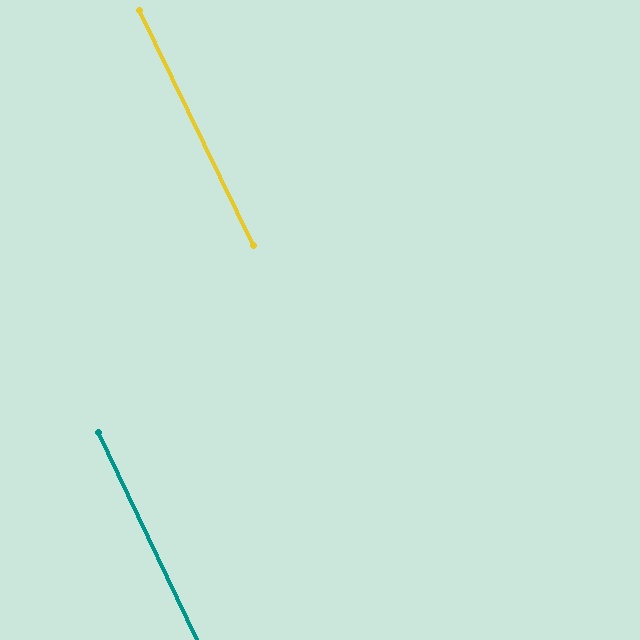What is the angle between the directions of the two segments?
Approximately 0 degrees.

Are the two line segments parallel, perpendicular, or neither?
Parallel — their directions differ by only 0.5°.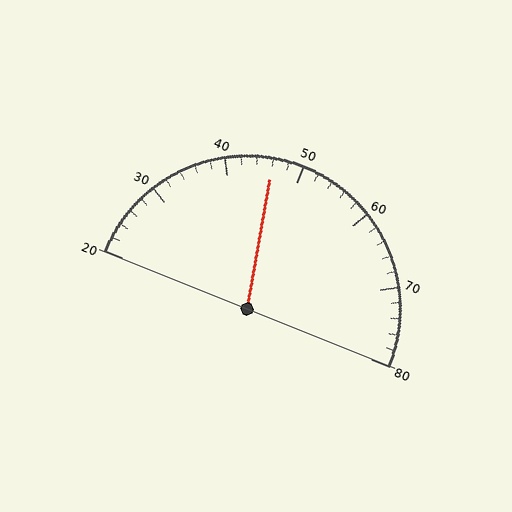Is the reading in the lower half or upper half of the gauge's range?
The reading is in the lower half of the range (20 to 80).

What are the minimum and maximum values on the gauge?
The gauge ranges from 20 to 80.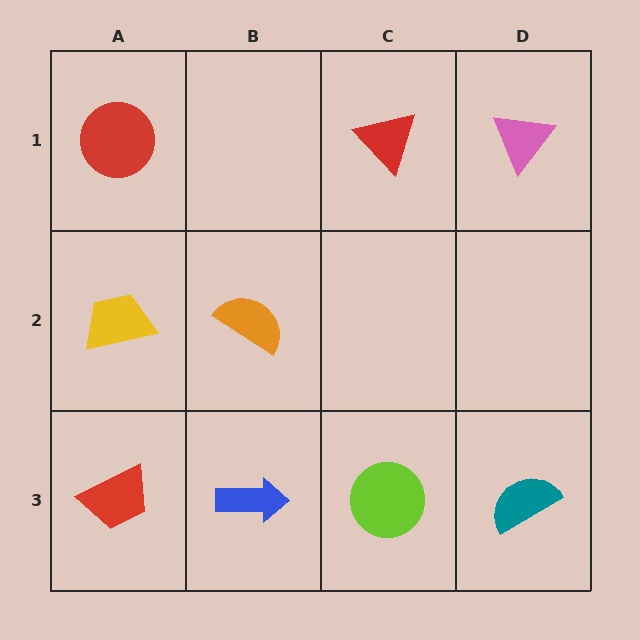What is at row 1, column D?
A pink triangle.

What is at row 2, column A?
A yellow trapezoid.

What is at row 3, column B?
A blue arrow.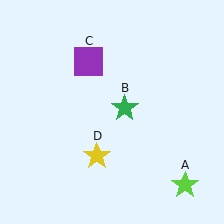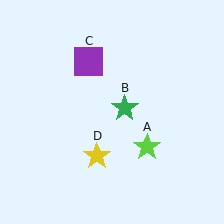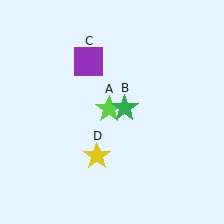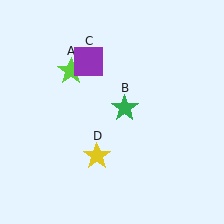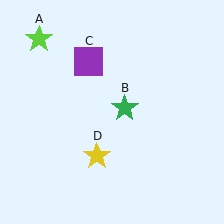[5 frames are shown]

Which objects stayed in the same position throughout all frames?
Green star (object B) and purple square (object C) and yellow star (object D) remained stationary.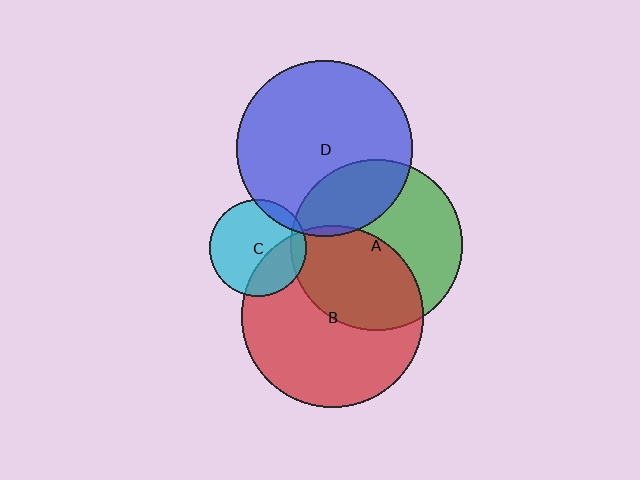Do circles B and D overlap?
Yes.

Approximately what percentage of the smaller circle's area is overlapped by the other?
Approximately 5%.